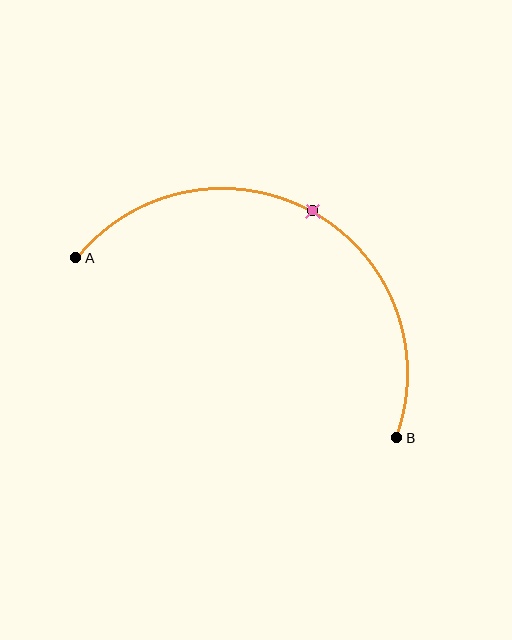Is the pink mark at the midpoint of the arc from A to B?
Yes. The pink mark lies on the arc at equal arc-length from both A and B — it is the arc midpoint.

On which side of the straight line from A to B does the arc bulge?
The arc bulges above the straight line connecting A and B.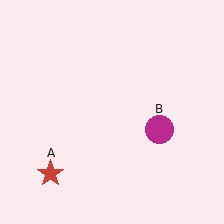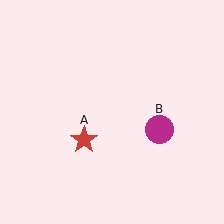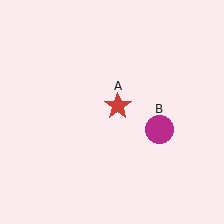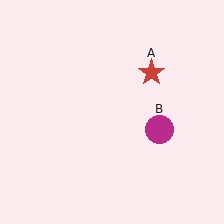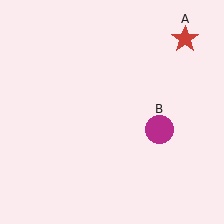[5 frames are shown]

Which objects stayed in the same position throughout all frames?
Magenta circle (object B) remained stationary.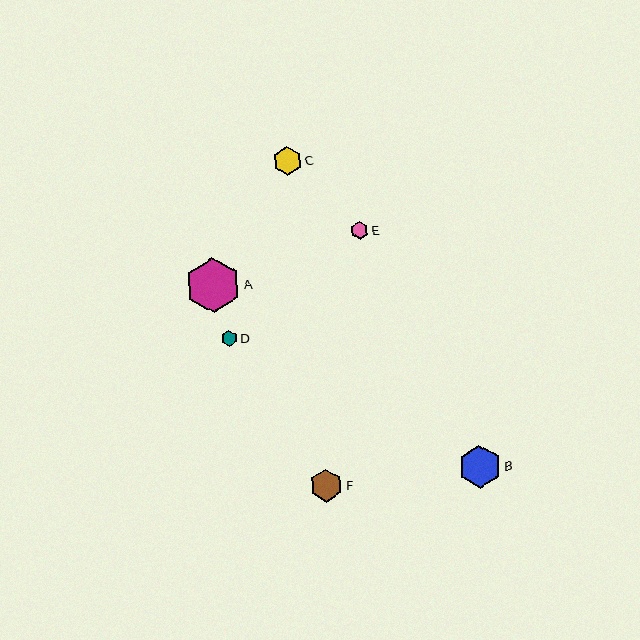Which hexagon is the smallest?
Hexagon D is the smallest with a size of approximately 16 pixels.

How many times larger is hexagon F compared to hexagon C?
Hexagon F is approximately 1.1 times the size of hexagon C.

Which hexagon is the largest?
Hexagon A is the largest with a size of approximately 55 pixels.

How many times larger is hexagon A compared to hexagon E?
Hexagon A is approximately 3.1 times the size of hexagon E.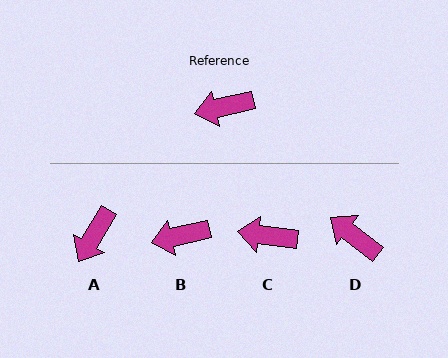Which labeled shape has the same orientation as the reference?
B.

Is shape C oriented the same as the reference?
No, it is off by about 20 degrees.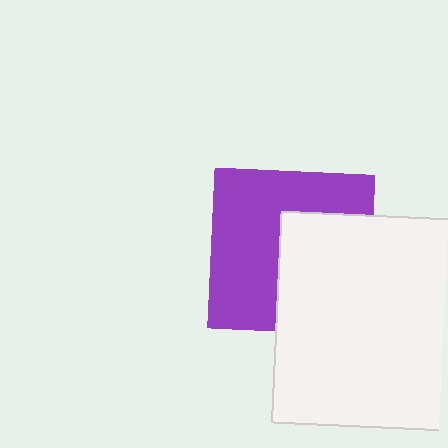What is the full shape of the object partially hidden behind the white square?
The partially hidden object is a purple square.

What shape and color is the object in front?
The object in front is a white square.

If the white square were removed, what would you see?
You would see the complete purple square.